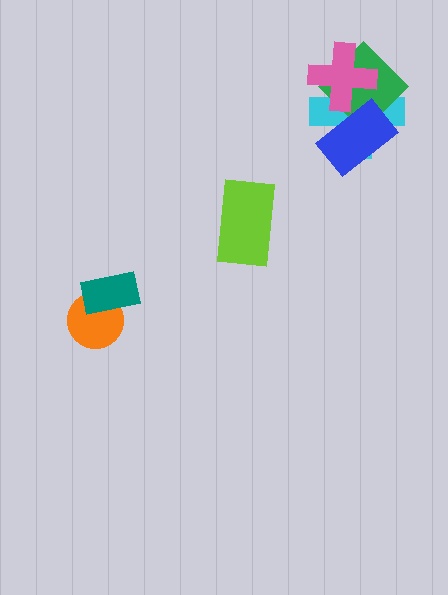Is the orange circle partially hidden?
Yes, it is partially covered by another shape.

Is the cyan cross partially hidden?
Yes, it is partially covered by another shape.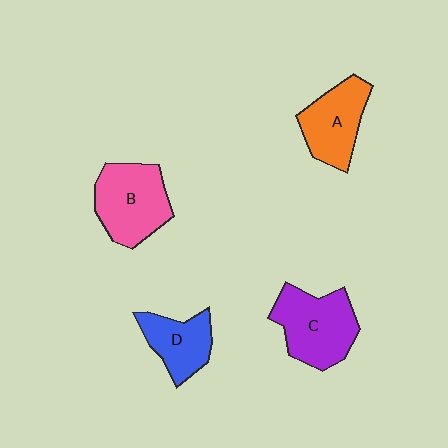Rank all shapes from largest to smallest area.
From largest to smallest: C (purple), B (pink), A (orange), D (blue).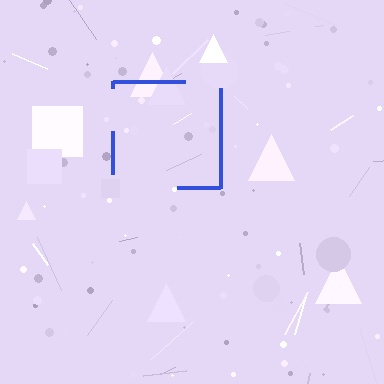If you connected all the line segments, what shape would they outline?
They would outline a square.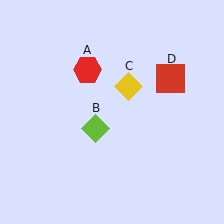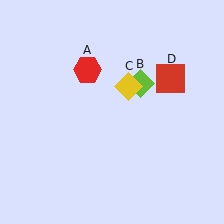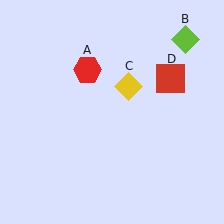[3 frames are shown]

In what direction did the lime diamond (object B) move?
The lime diamond (object B) moved up and to the right.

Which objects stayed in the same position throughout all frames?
Red hexagon (object A) and yellow diamond (object C) and red square (object D) remained stationary.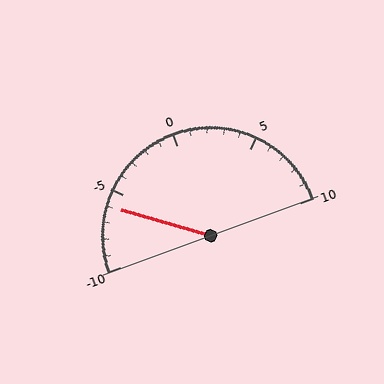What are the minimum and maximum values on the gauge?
The gauge ranges from -10 to 10.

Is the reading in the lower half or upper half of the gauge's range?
The reading is in the lower half of the range (-10 to 10).